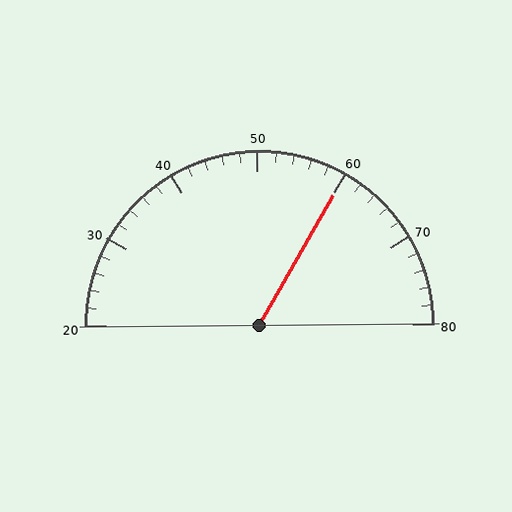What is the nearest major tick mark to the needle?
The nearest major tick mark is 60.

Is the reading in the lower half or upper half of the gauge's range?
The reading is in the upper half of the range (20 to 80).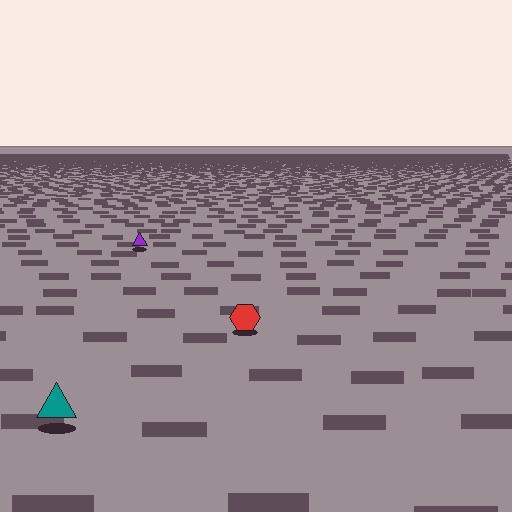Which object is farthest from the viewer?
The purple triangle is farthest from the viewer. It appears smaller and the ground texture around it is denser.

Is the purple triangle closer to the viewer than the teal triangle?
No. The teal triangle is closer — you can tell from the texture gradient: the ground texture is coarser near it.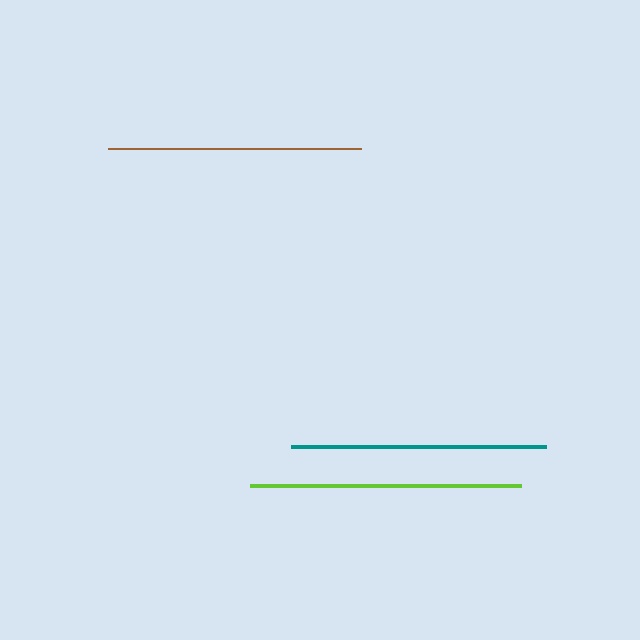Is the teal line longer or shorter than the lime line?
The lime line is longer than the teal line.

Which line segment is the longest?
The lime line is the longest at approximately 270 pixels.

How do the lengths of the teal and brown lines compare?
The teal and brown lines are approximately the same length.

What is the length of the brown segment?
The brown segment is approximately 253 pixels long.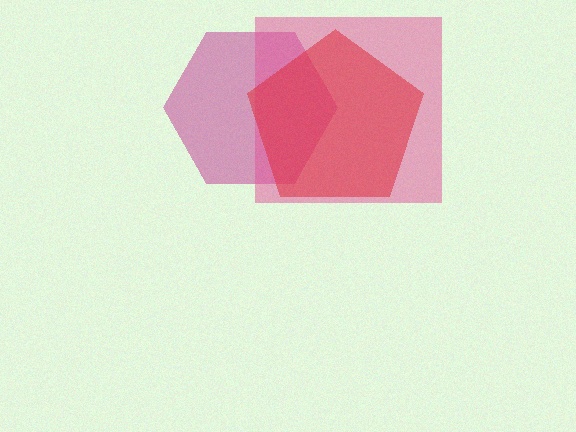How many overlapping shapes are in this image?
There are 3 overlapping shapes in the image.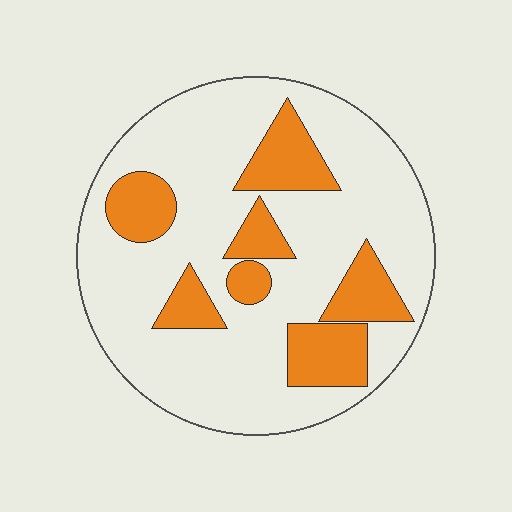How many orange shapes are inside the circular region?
7.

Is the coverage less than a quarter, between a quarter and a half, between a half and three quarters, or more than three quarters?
Less than a quarter.